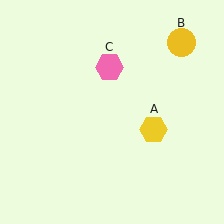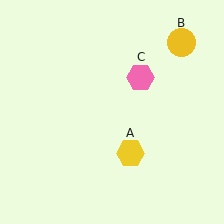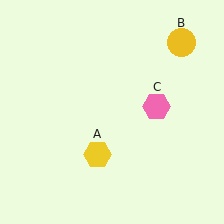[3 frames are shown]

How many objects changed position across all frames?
2 objects changed position: yellow hexagon (object A), pink hexagon (object C).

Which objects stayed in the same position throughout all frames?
Yellow circle (object B) remained stationary.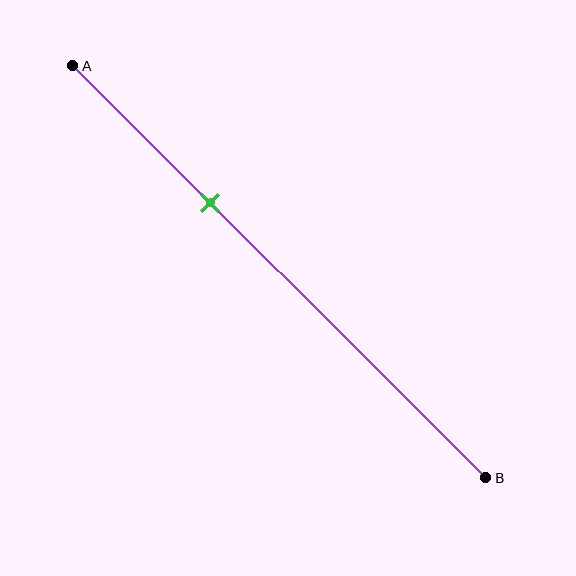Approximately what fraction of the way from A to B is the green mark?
The green mark is approximately 35% of the way from A to B.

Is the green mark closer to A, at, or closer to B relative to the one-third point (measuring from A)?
The green mark is approximately at the one-third point of segment AB.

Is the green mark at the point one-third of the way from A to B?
Yes, the mark is approximately at the one-third point.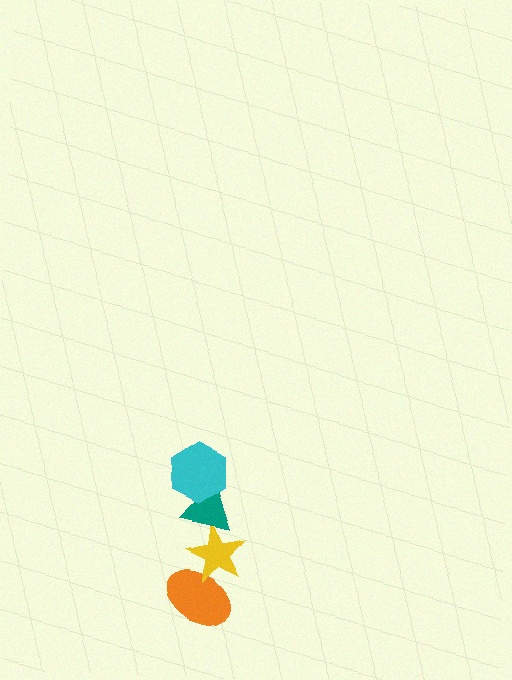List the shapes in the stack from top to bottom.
From top to bottom: the cyan hexagon, the teal triangle, the yellow star, the orange ellipse.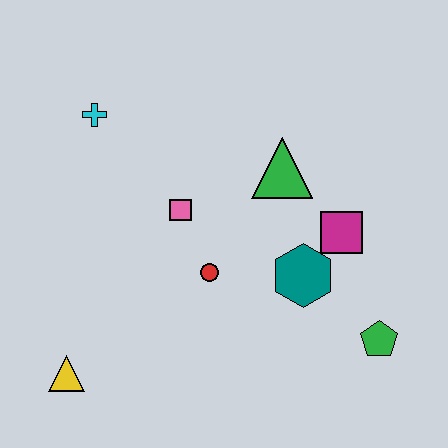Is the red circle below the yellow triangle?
No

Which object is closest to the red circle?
The pink square is closest to the red circle.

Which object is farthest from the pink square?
The green pentagon is farthest from the pink square.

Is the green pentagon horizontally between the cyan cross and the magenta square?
No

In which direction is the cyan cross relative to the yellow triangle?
The cyan cross is above the yellow triangle.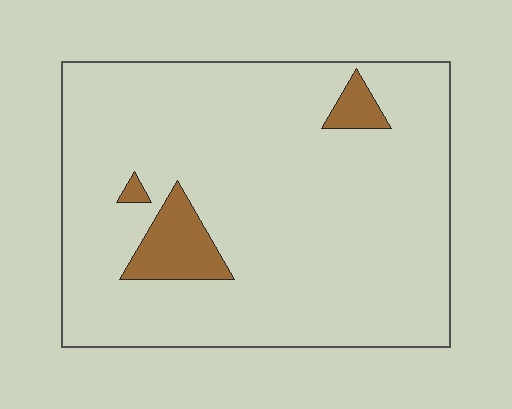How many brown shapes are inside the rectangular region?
3.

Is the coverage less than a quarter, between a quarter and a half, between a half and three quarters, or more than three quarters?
Less than a quarter.